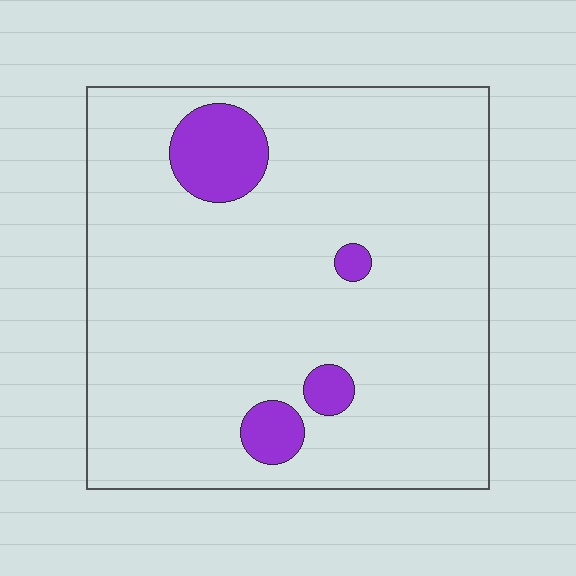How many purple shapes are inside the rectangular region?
4.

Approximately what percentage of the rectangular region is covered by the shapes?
Approximately 10%.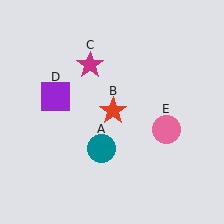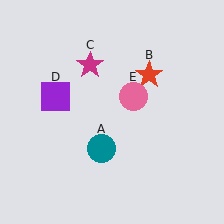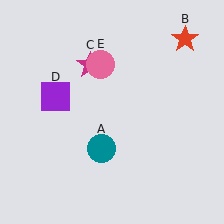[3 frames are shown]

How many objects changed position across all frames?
2 objects changed position: red star (object B), pink circle (object E).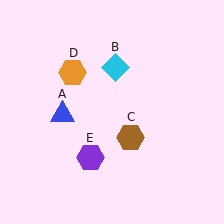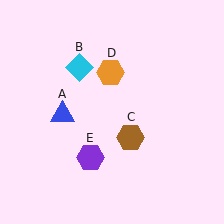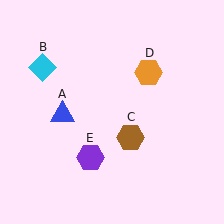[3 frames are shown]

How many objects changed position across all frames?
2 objects changed position: cyan diamond (object B), orange hexagon (object D).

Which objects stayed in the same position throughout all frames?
Blue triangle (object A) and brown hexagon (object C) and purple hexagon (object E) remained stationary.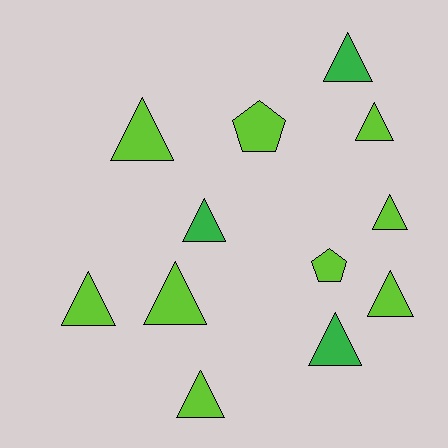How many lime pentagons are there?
There are 2 lime pentagons.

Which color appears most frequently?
Lime, with 9 objects.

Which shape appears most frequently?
Triangle, with 10 objects.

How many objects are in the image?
There are 12 objects.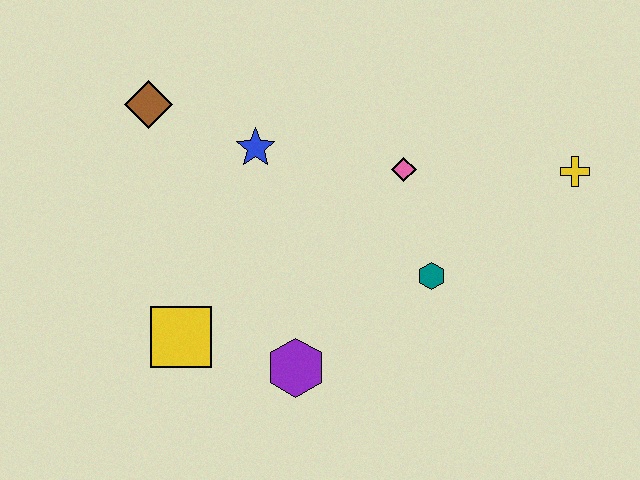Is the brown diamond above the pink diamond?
Yes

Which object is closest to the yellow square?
The purple hexagon is closest to the yellow square.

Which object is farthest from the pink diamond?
The yellow square is farthest from the pink diamond.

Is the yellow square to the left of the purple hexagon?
Yes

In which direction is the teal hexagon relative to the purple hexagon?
The teal hexagon is to the right of the purple hexagon.